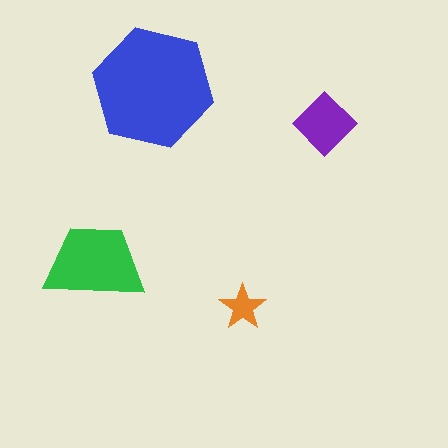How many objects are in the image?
There are 4 objects in the image.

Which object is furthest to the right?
The purple diamond is rightmost.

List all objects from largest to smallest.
The blue hexagon, the green trapezoid, the purple diamond, the orange star.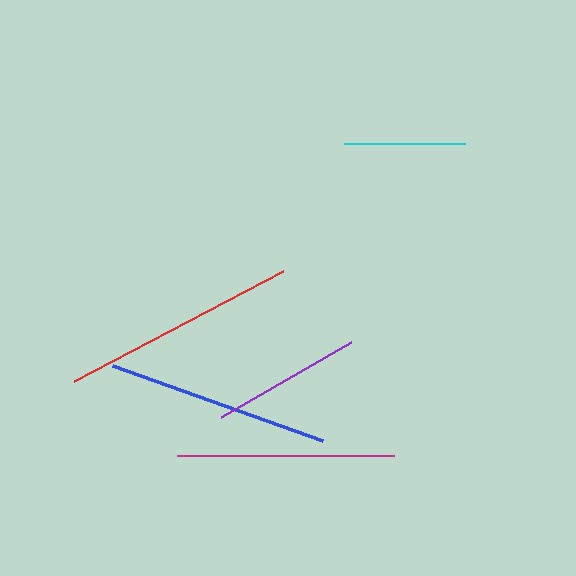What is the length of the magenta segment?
The magenta segment is approximately 217 pixels long.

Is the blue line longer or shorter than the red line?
The red line is longer than the blue line.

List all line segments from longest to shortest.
From longest to shortest: red, blue, magenta, purple, cyan.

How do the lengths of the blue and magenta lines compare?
The blue and magenta lines are approximately the same length.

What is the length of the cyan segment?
The cyan segment is approximately 120 pixels long.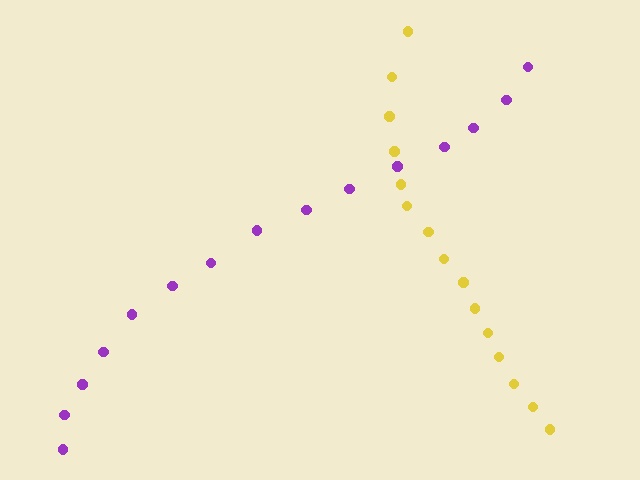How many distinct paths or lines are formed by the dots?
There are 2 distinct paths.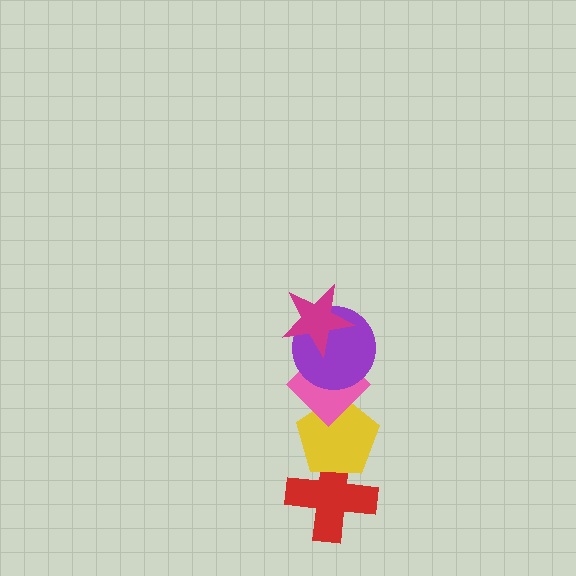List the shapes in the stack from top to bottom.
From top to bottom: the magenta star, the purple circle, the pink diamond, the yellow pentagon, the red cross.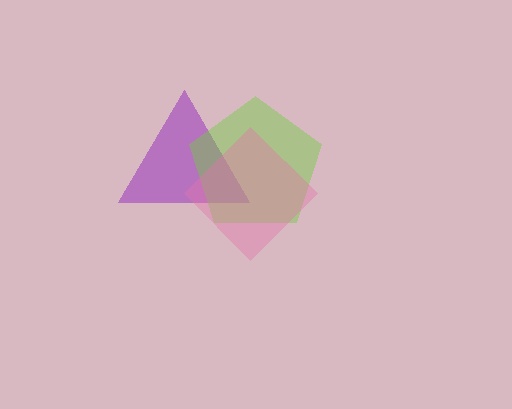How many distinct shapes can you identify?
There are 3 distinct shapes: a purple triangle, a lime pentagon, a pink diamond.